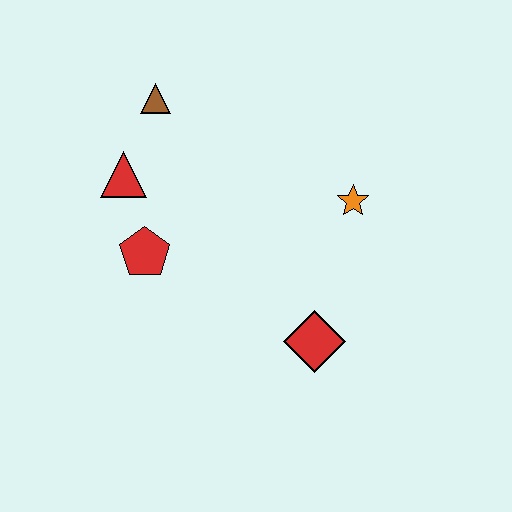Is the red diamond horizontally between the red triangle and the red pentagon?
No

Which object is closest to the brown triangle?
The red triangle is closest to the brown triangle.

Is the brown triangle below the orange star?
No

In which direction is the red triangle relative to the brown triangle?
The red triangle is below the brown triangle.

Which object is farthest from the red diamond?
The brown triangle is farthest from the red diamond.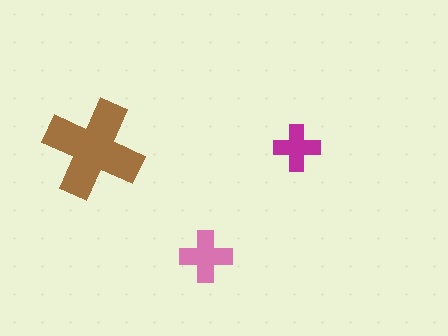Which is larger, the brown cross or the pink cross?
The brown one.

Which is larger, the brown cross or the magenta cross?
The brown one.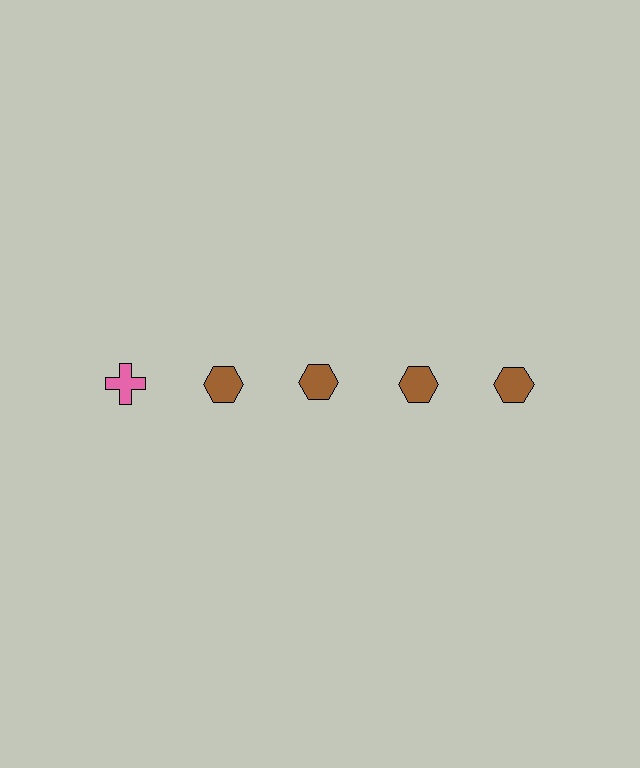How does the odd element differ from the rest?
It differs in both color (pink instead of brown) and shape (cross instead of hexagon).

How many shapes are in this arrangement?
There are 5 shapes arranged in a grid pattern.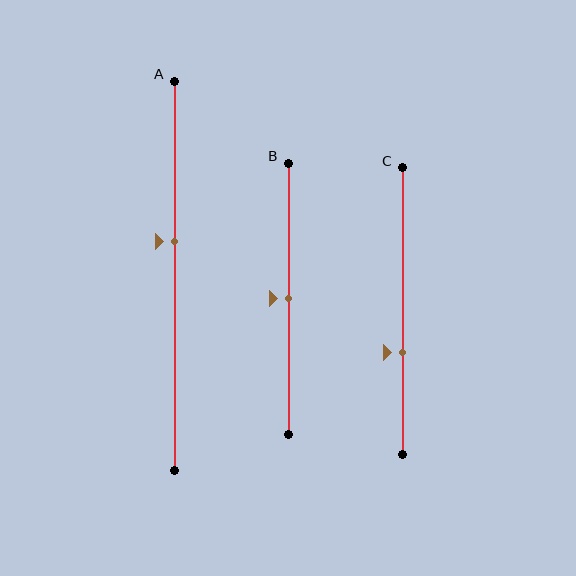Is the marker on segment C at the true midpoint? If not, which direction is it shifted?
No, the marker on segment C is shifted downward by about 15% of the segment length.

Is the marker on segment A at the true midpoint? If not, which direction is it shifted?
No, the marker on segment A is shifted upward by about 9% of the segment length.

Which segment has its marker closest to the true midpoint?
Segment B has its marker closest to the true midpoint.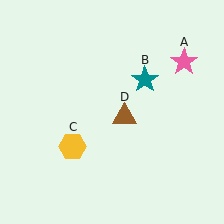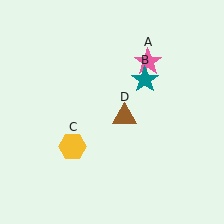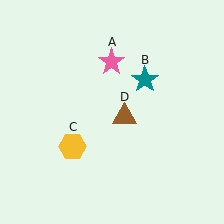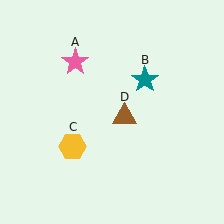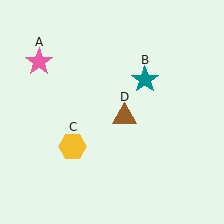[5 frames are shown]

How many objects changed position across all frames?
1 object changed position: pink star (object A).